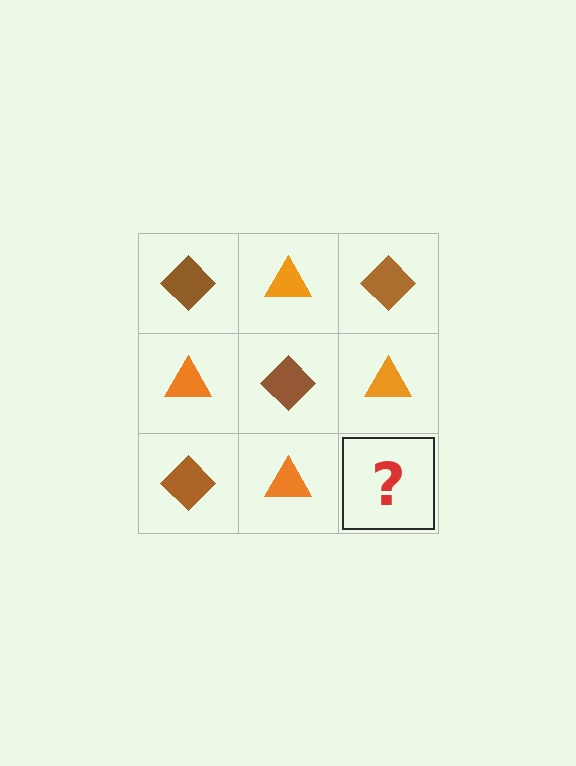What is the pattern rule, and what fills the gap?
The rule is that it alternates brown diamond and orange triangle in a checkerboard pattern. The gap should be filled with a brown diamond.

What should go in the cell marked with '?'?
The missing cell should contain a brown diamond.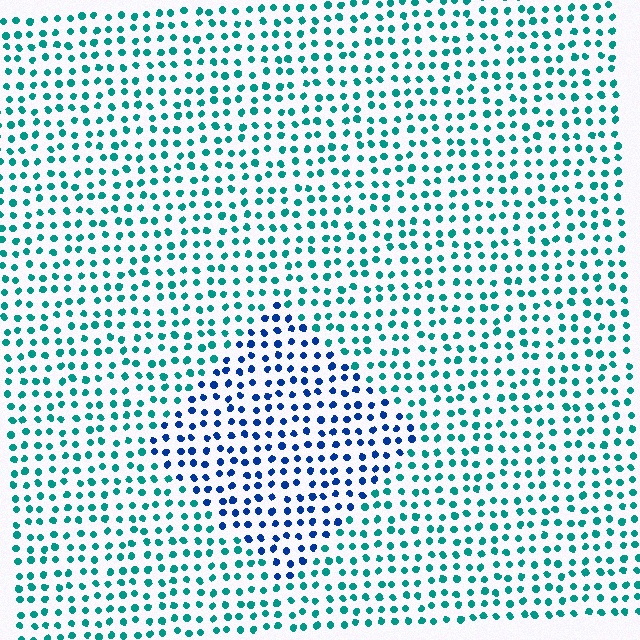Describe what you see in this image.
The image is filled with small teal elements in a uniform arrangement. A diamond-shaped region is visible where the elements are tinted to a slightly different hue, forming a subtle color boundary.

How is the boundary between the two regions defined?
The boundary is defined purely by a slight shift in hue (about 46 degrees). Spacing, size, and orientation are identical on both sides.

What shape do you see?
I see a diamond.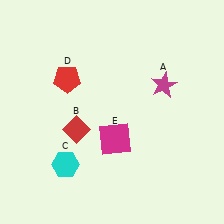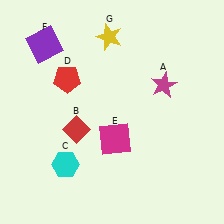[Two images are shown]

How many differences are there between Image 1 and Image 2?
There are 2 differences between the two images.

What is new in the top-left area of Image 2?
A purple square (F) was added in the top-left area of Image 2.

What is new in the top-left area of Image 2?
A yellow star (G) was added in the top-left area of Image 2.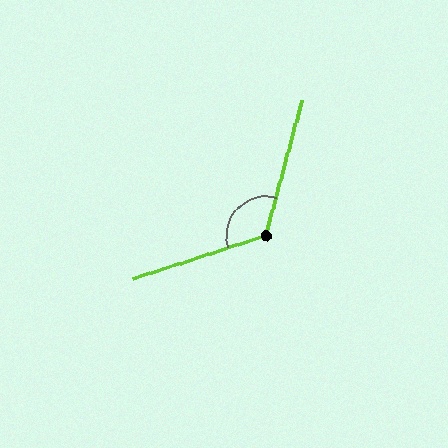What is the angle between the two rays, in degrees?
Approximately 123 degrees.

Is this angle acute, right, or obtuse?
It is obtuse.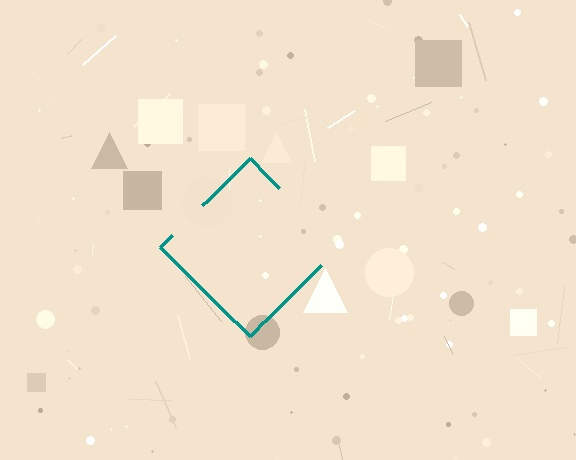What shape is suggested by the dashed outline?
The dashed outline suggests a diamond.